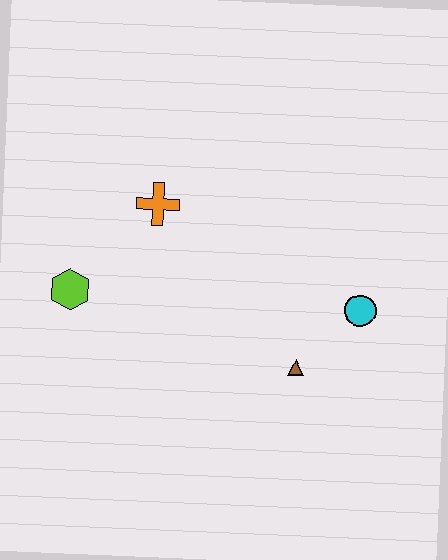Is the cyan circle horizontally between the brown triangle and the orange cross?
No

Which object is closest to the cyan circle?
The brown triangle is closest to the cyan circle.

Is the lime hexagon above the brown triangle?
Yes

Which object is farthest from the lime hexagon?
The cyan circle is farthest from the lime hexagon.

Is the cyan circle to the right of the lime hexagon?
Yes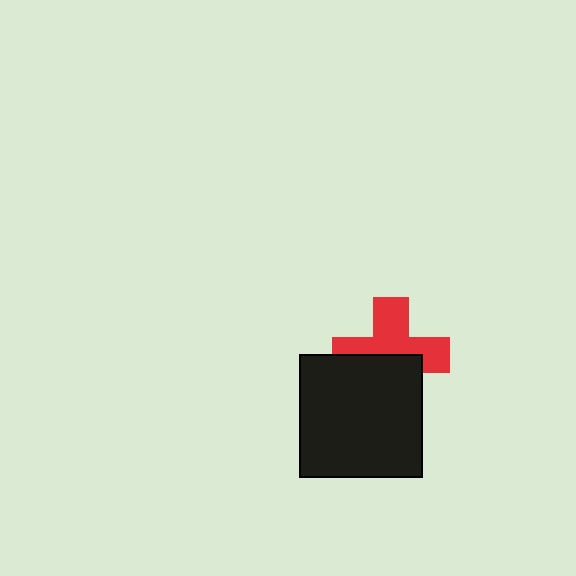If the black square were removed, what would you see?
You would see the complete red cross.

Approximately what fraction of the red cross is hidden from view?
Roughly 46% of the red cross is hidden behind the black square.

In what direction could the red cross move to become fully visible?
The red cross could move up. That would shift it out from behind the black square entirely.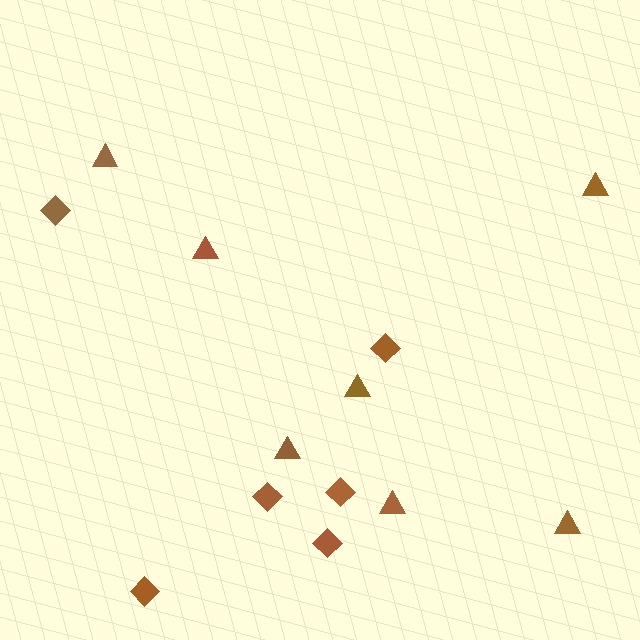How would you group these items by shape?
There are 2 groups: one group of triangles (7) and one group of diamonds (6).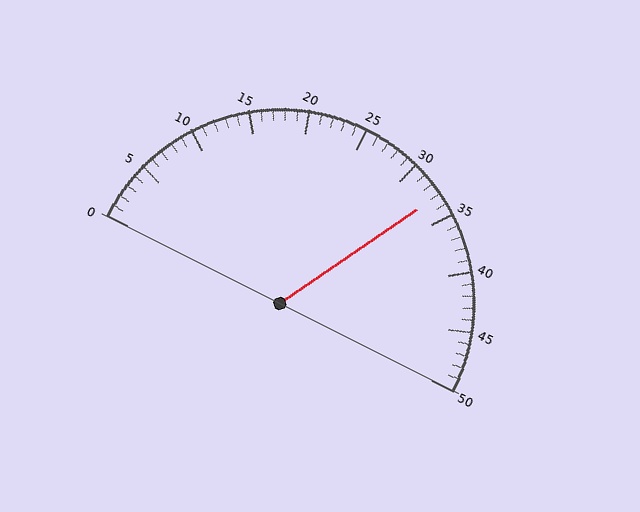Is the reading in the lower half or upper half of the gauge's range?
The reading is in the upper half of the range (0 to 50).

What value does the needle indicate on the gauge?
The needle indicates approximately 33.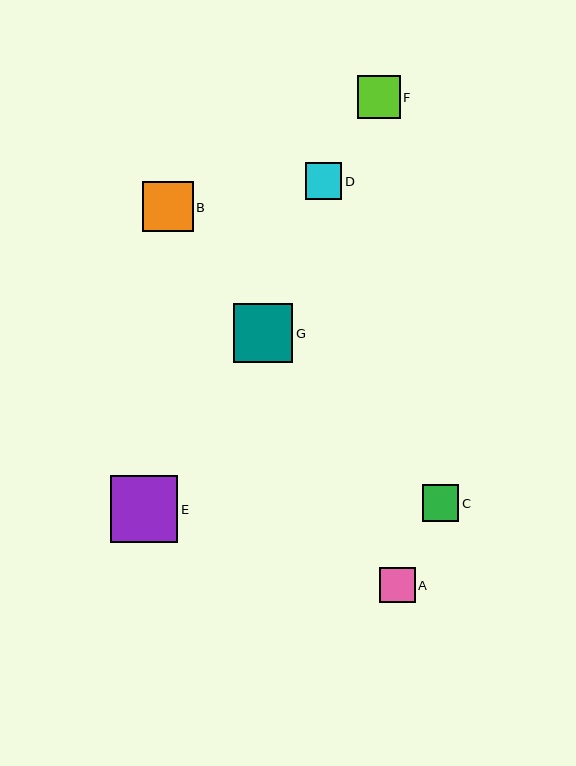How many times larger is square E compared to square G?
Square E is approximately 1.1 times the size of square G.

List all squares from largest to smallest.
From largest to smallest: E, G, B, F, D, C, A.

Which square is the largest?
Square E is the largest with a size of approximately 67 pixels.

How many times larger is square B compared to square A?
Square B is approximately 1.4 times the size of square A.